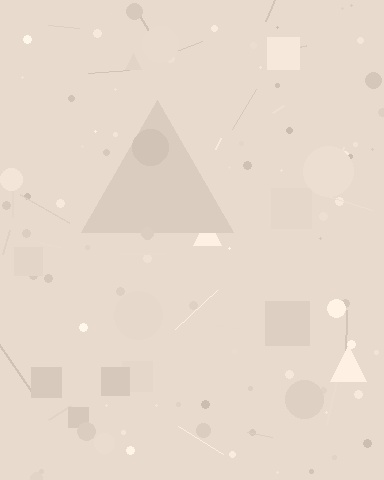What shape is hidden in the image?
A triangle is hidden in the image.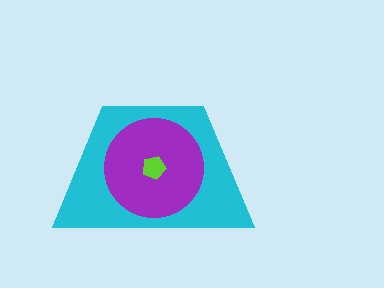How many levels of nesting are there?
3.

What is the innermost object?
The lime pentagon.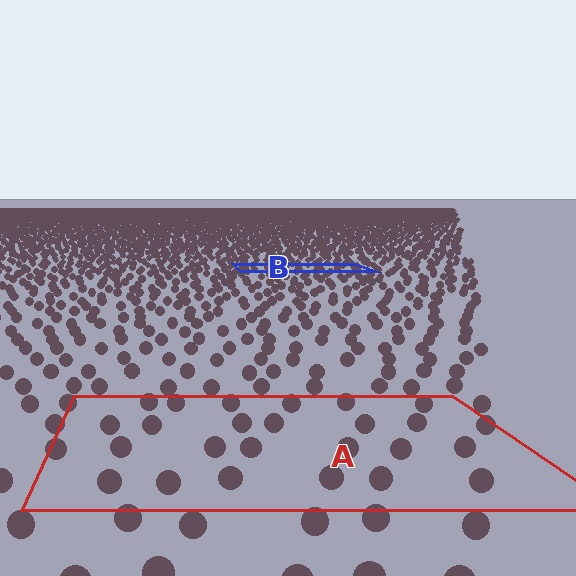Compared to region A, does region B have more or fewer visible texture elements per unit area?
Region B has more texture elements per unit area — they are packed more densely because it is farther away.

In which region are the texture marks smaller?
The texture marks are smaller in region B, because it is farther away.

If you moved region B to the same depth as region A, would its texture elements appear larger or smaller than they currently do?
They would appear larger. At a closer depth, the same texture elements are projected at a bigger on-screen size.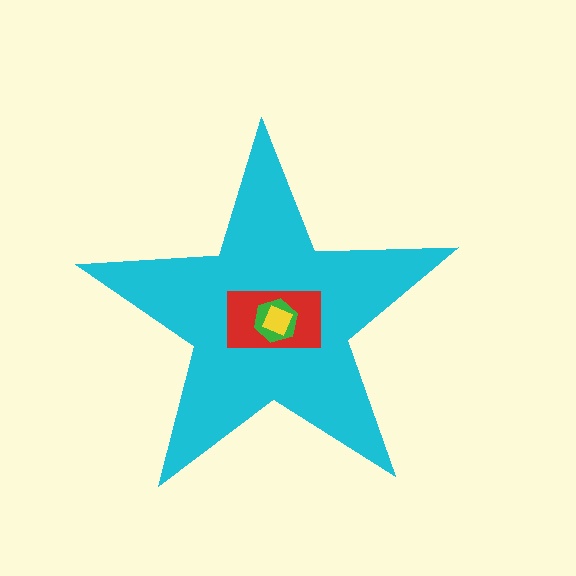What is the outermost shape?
The cyan star.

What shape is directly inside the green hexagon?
The yellow square.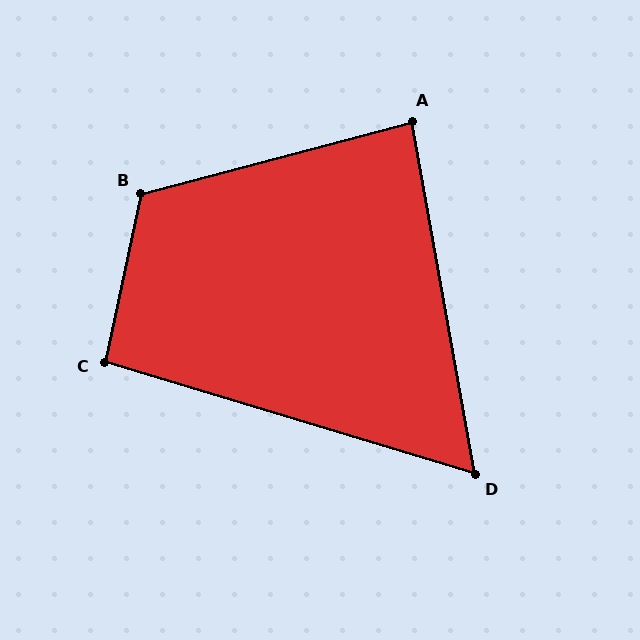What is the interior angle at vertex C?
Approximately 95 degrees (approximately right).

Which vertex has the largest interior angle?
B, at approximately 117 degrees.